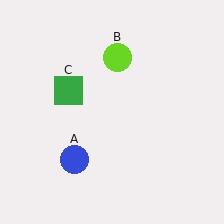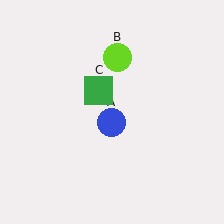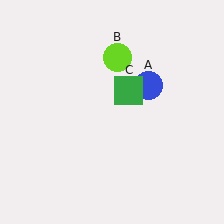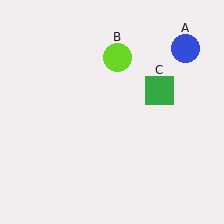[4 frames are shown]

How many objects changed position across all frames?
2 objects changed position: blue circle (object A), green square (object C).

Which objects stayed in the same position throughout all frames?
Lime circle (object B) remained stationary.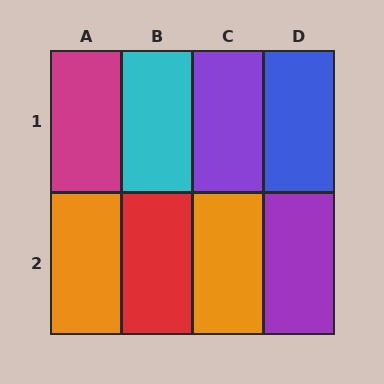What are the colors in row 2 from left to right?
Orange, red, orange, purple.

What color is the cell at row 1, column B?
Cyan.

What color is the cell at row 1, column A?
Magenta.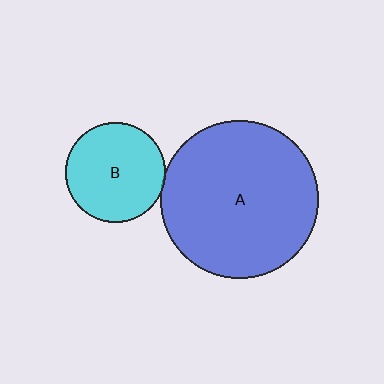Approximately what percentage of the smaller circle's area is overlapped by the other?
Approximately 5%.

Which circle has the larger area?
Circle A (blue).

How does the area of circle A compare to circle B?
Approximately 2.5 times.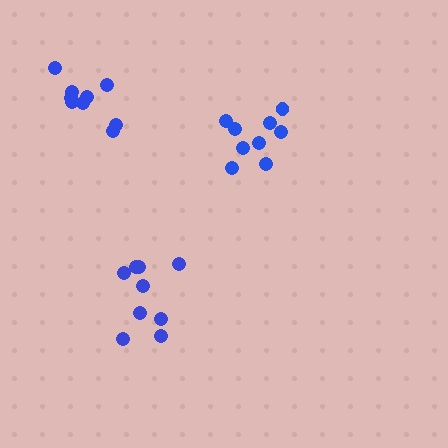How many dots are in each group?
Group 1: 9 dots, Group 2: 9 dots, Group 3: 9 dots (27 total).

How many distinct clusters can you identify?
There are 3 distinct clusters.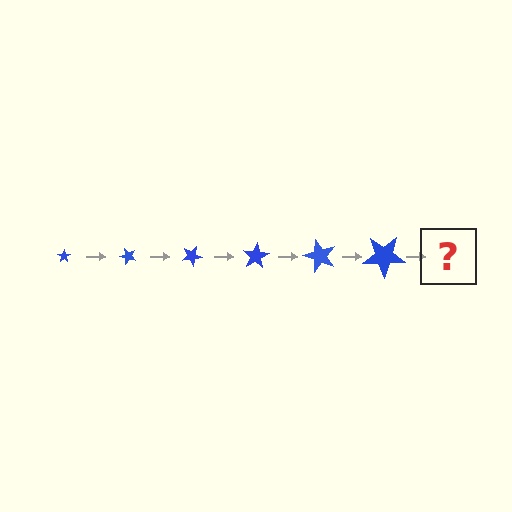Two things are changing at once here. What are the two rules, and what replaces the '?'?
The two rules are that the star grows larger each step and it rotates 50 degrees each step. The '?' should be a star, larger than the previous one and rotated 300 degrees from the start.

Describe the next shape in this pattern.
It should be a star, larger than the previous one and rotated 300 degrees from the start.